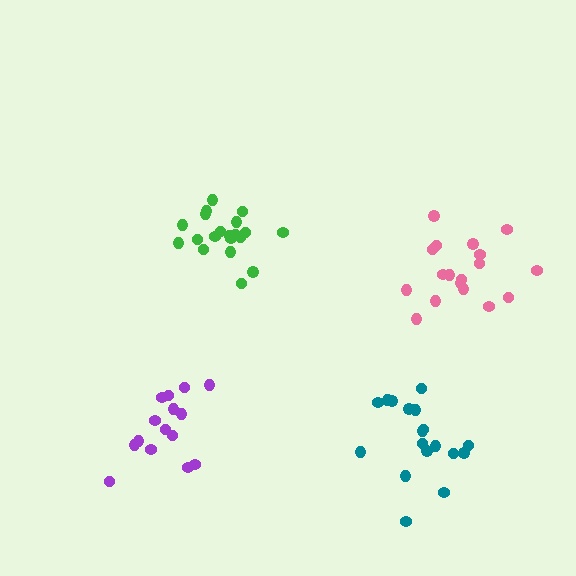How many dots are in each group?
Group 1: 20 dots, Group 2: 18 dots, Group 3: 18 dots, Group 4: 15 dots (71 total).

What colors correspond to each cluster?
The clusters are colored: green, teal, pink, purple.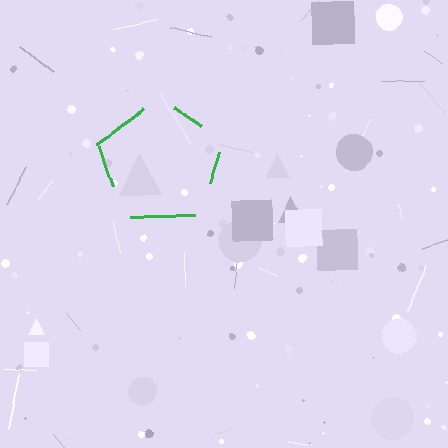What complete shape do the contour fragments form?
The contour fragments form a pentagon.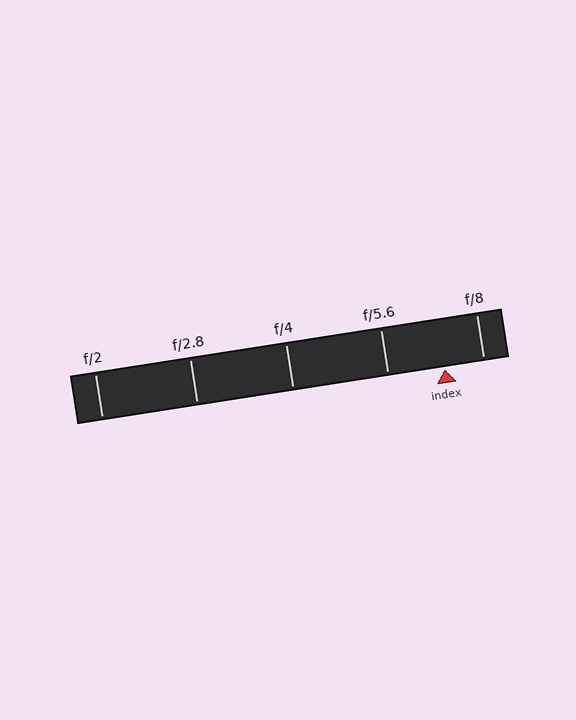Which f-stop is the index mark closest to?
The index mark is closest to f/8.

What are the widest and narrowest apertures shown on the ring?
The widest aperture shown is f/2 and the narrowest is f/8.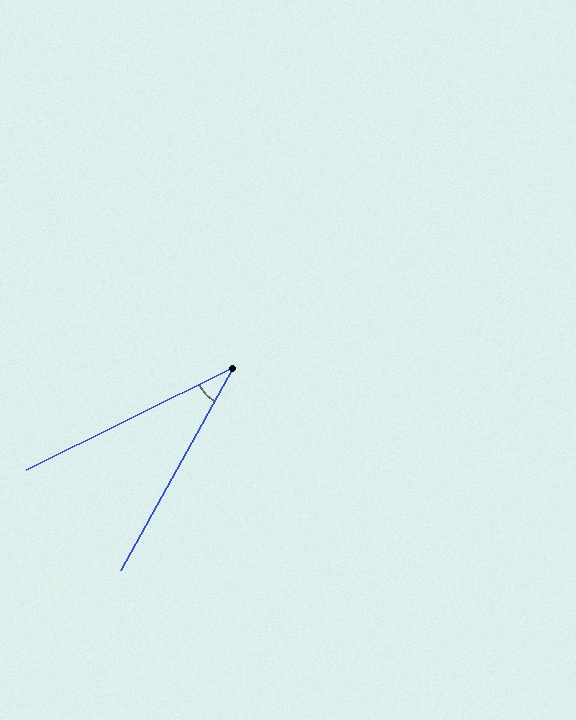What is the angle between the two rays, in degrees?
Approximately 35 degrees.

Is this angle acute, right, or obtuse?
It is acute.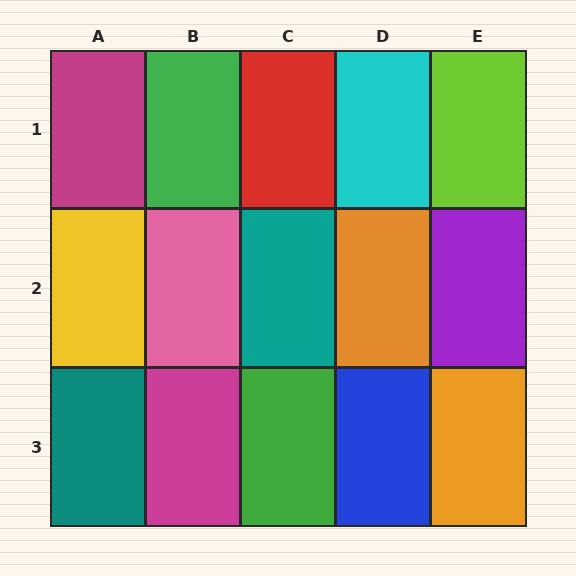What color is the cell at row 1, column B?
Green.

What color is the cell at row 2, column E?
Purple.